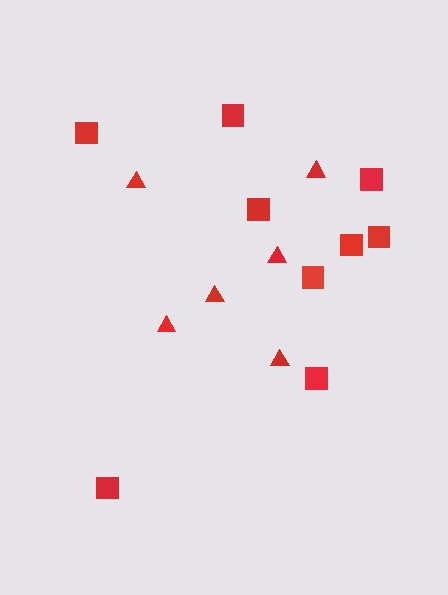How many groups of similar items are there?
There are 2 groups: one group of triangles (6) and one group of squares (9).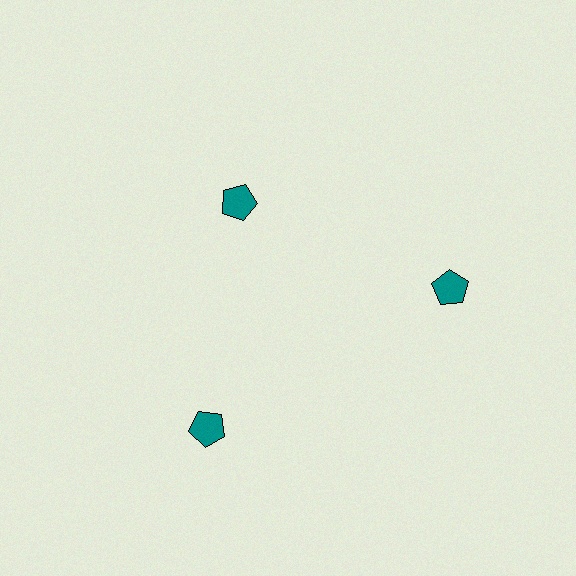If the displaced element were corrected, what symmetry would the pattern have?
It would have 3-fold rotational symmetry — the pattern would map onto itself every 120 degrees.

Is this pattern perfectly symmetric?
No. The 3 teal pentagons are arranged in a ring, but one element near the 11 o'clock position is pulled inward toward the center, breaking the 3-fold rotational symmetry.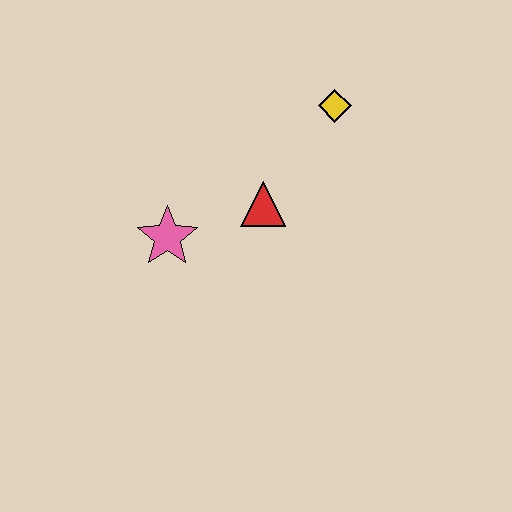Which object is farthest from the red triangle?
The yellow diamond is farthest from the red triangle.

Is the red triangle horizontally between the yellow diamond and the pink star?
Yes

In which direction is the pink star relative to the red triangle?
The pink star is to the left of the red triangle.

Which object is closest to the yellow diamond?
The red triangle is closest to the yellow diamond.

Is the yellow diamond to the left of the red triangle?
No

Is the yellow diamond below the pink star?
No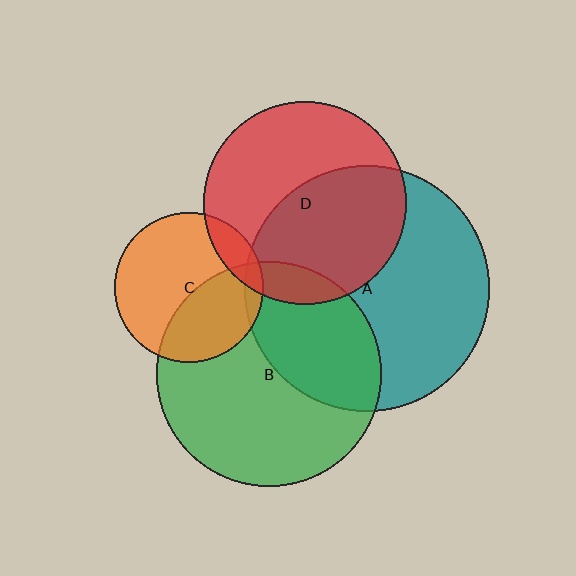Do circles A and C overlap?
Yes.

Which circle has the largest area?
Circle A (teal).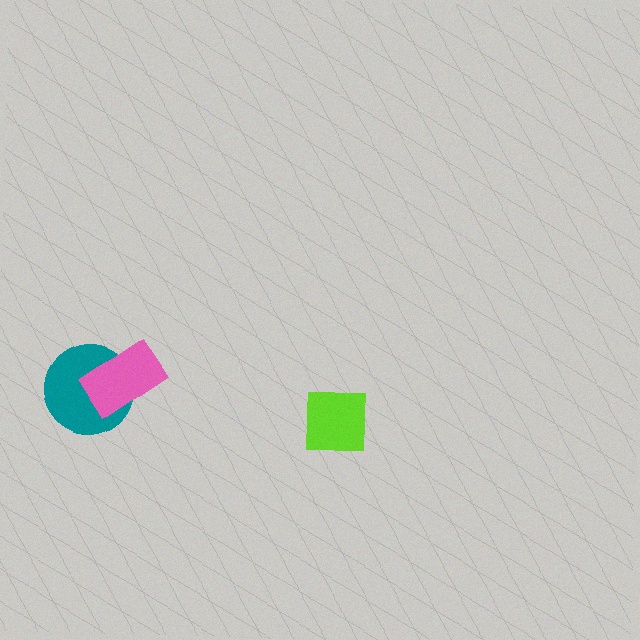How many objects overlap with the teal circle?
1 object overlaps with the teal circle.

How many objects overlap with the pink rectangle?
1 object overlaps with the pink rectangle.